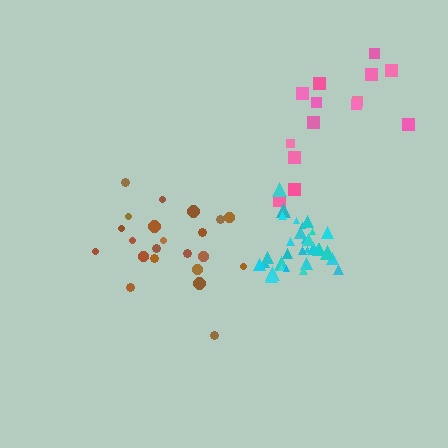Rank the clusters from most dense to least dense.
cyan, pink, brown.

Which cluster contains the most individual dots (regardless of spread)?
Cyan (32).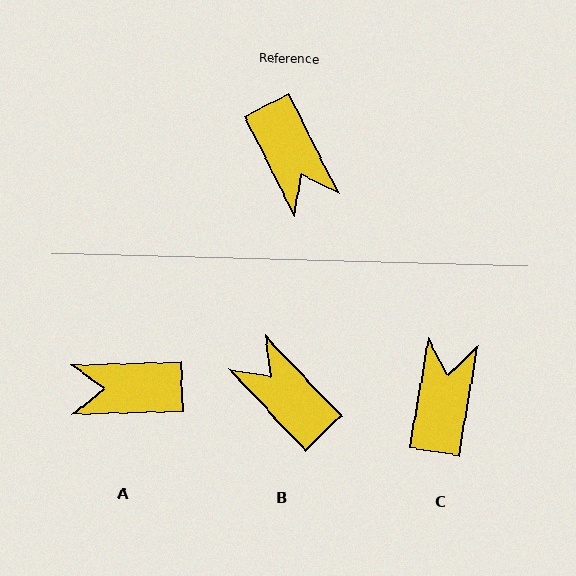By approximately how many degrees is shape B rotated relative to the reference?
Approximately 164 degrees clockwise.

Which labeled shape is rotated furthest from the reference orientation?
B, about 164 degrees away.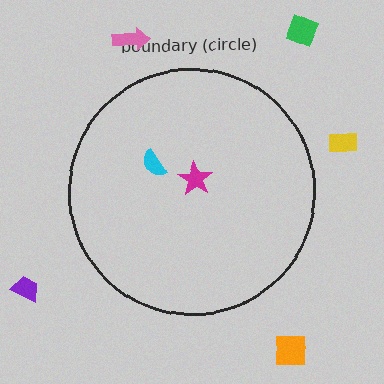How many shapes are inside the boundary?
2 inside, 5 outside.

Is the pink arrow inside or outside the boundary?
Outside.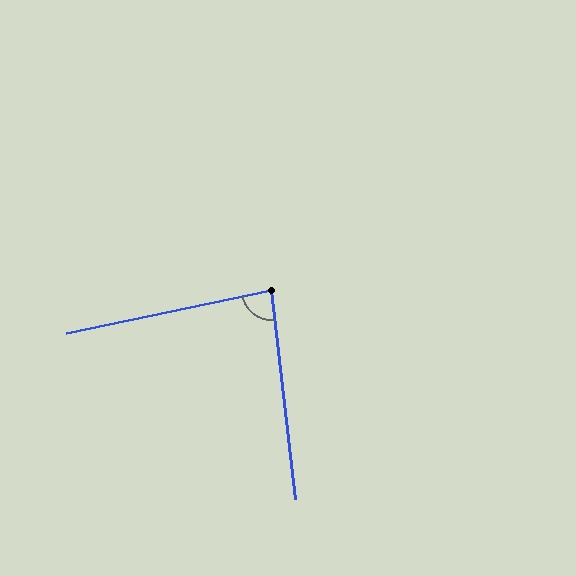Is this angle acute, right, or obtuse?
It is acute.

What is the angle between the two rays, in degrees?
Approximately 85 degrees.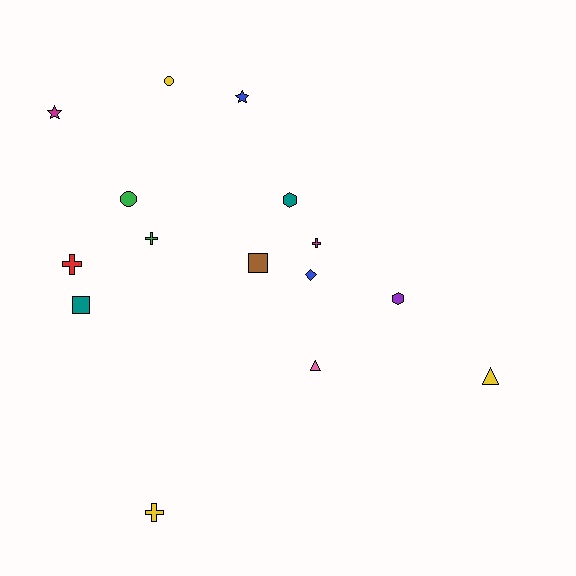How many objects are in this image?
There are 15 objects.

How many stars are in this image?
There are 2 stars.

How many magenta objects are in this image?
There are 2 magenta objects.